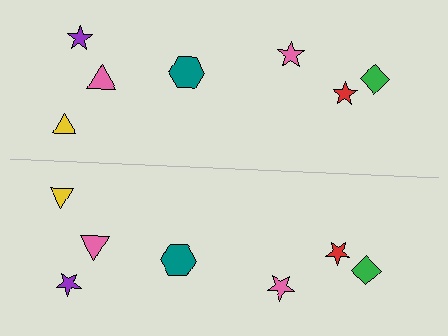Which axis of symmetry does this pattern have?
The pattern has a horizontal axis of symmetry running through the center of the image.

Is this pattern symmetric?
Yes, this pattern has bilateral (reflection) symmetry.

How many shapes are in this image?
There are 14 shapes in this image.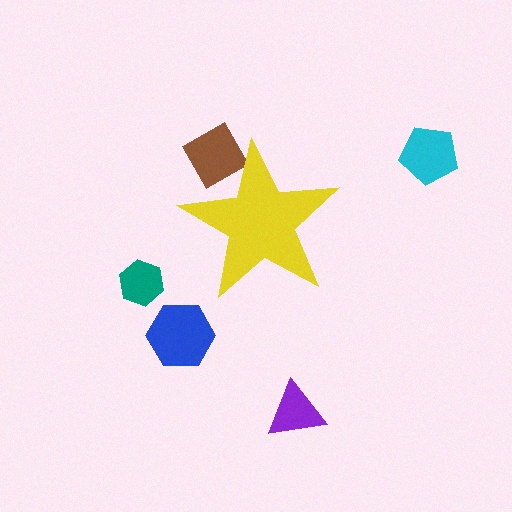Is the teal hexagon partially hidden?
No, the teal hexagon is fully visible.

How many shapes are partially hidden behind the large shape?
1 shape is partially hidden.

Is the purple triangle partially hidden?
No, the purple triangle is fully visible.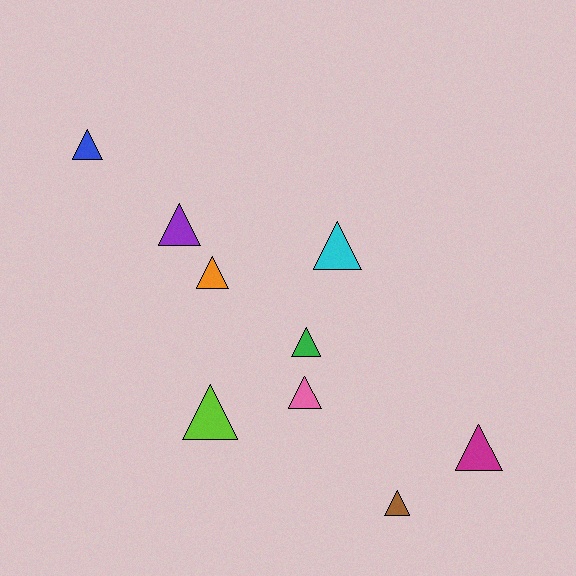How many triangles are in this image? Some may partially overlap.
There are 9 triangles.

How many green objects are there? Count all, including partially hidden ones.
There is 1 green object.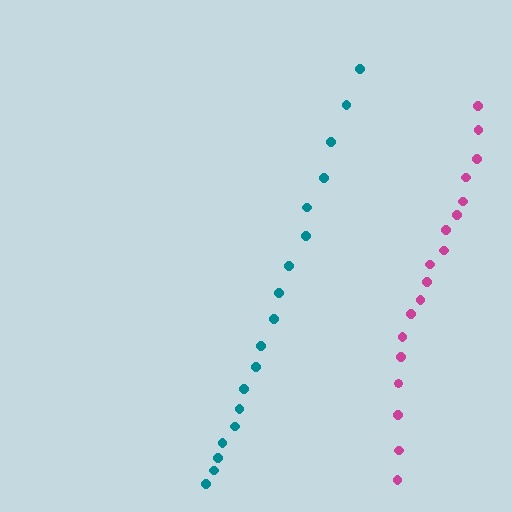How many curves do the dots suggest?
There are 2 distinct paths.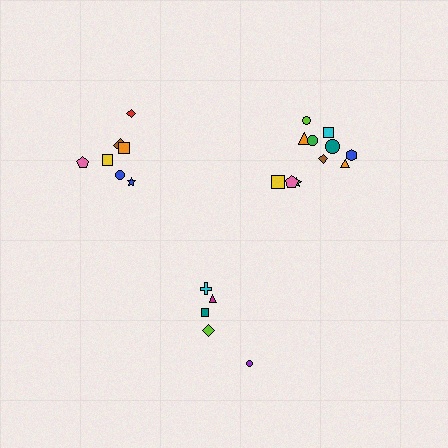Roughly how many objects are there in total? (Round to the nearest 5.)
Roughly 25 objects in total.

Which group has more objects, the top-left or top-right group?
The top-right group.